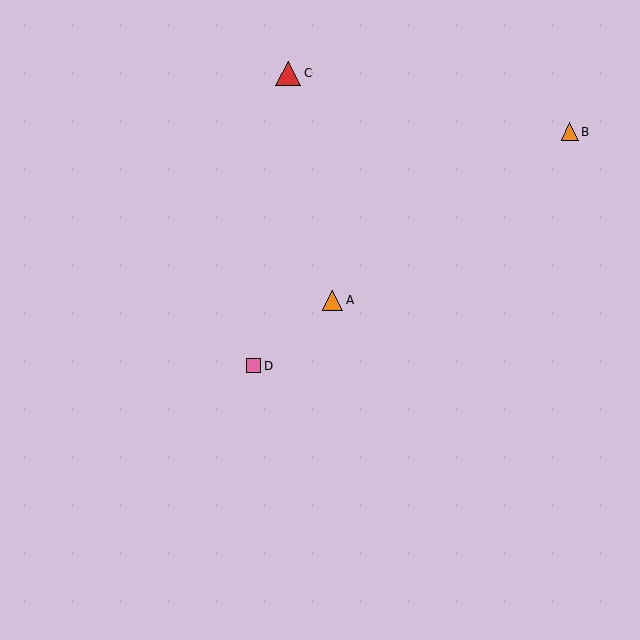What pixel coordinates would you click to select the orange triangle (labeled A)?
Click at (333, 300) to select the orange triangle A.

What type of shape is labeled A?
Shape A is an orange triangle.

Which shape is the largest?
The red triangle (labeled C) is the largest.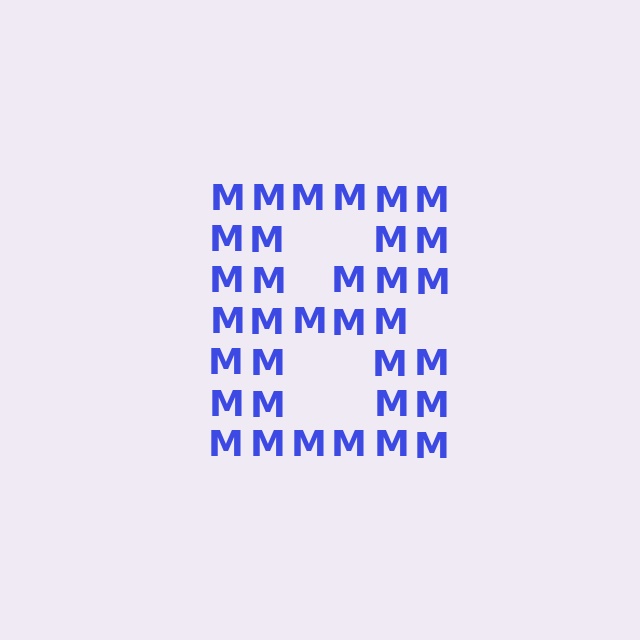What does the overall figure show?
The overall figure shows the letter B.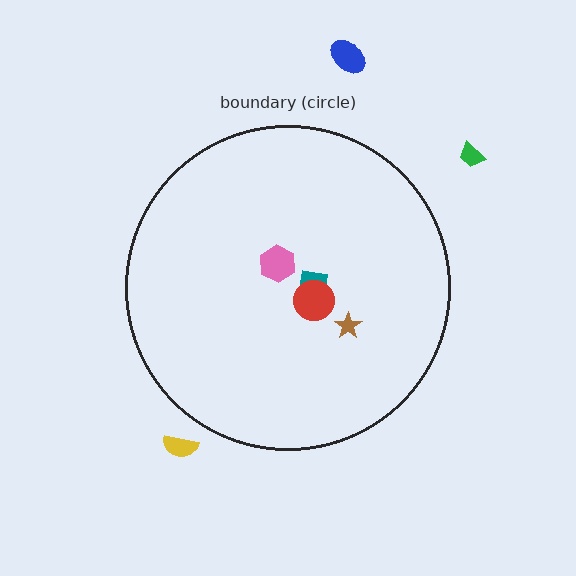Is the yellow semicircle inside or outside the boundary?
Outside.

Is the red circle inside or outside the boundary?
Inside.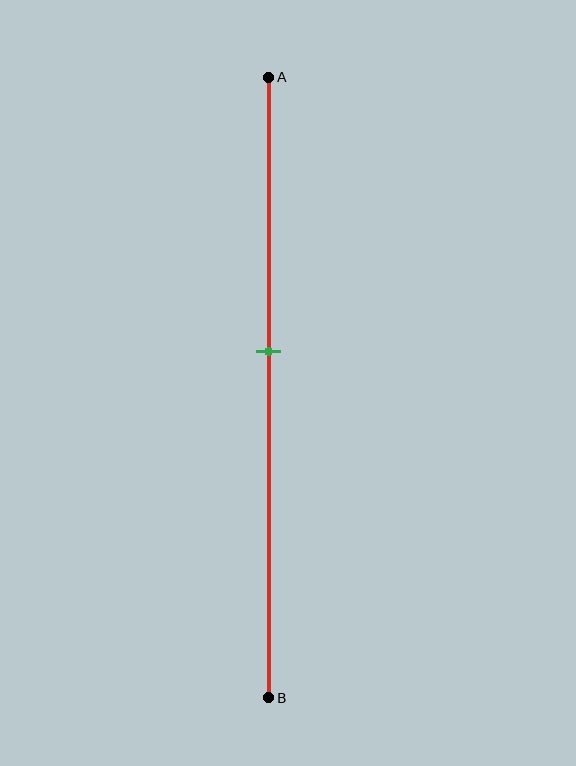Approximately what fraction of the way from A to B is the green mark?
The green mark is approximately 45% of the way from A to B.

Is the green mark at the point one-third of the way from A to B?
No, the mark is at about 45% from A, not at the 33% one-third point.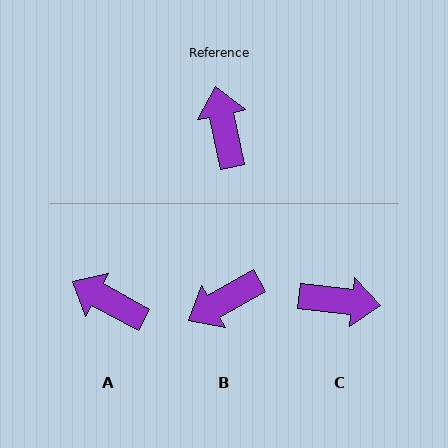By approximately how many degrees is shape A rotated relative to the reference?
Approximately 50 degrees counter-clockwise.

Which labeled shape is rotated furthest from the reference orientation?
C, about 108 degrees away.